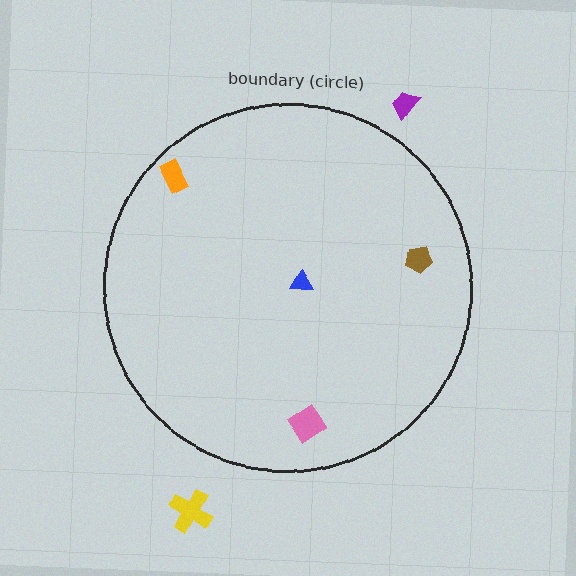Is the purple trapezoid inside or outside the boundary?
Outside.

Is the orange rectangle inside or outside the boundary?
Inside.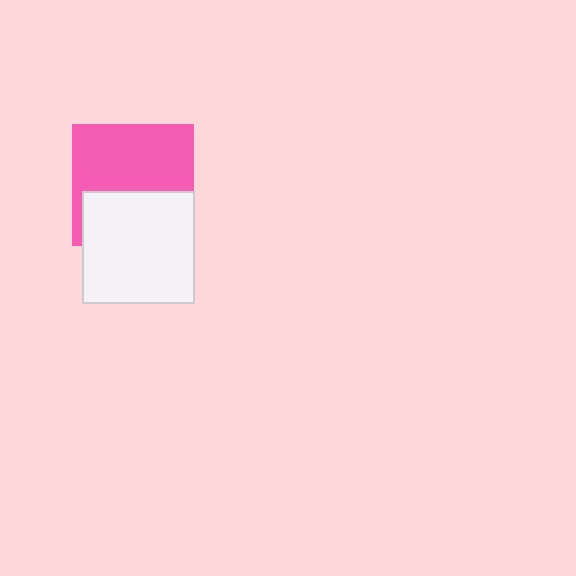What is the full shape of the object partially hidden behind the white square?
The partially hidden object is a pink square.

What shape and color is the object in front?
The object in front is a white square.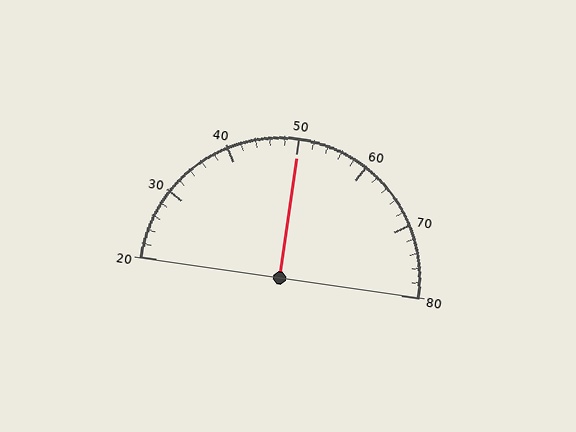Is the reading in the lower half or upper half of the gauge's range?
The reading is in the upper half of the range (20 to 80).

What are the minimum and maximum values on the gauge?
The gauge ranges from 20 to 80.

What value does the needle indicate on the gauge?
The needle indicates approximately 50.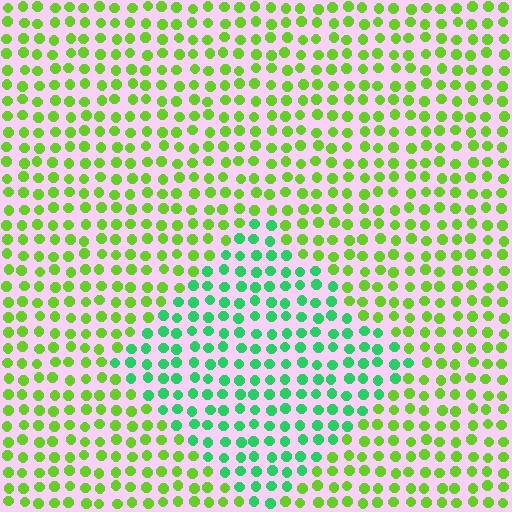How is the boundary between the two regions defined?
The boundary is defined purely by a slight shift in hue (about 44 degrees). Spacing, size, and orientation are identical on both sides.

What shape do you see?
I see a diamond.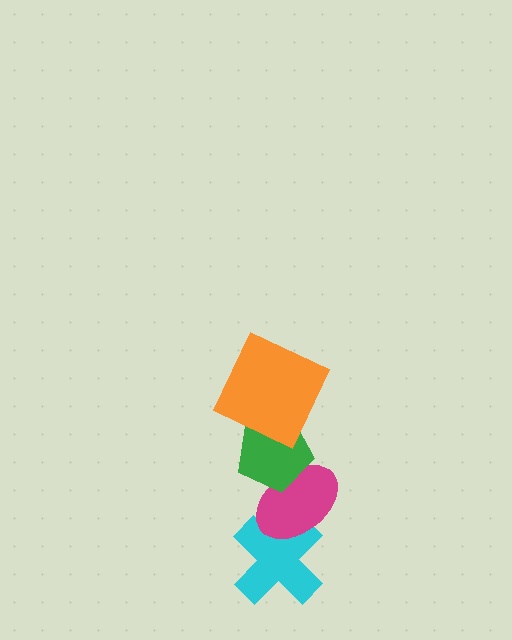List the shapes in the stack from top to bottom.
From top to bottom: the orange square, the green pentagon, the magenta ellipse, the cyan cross.